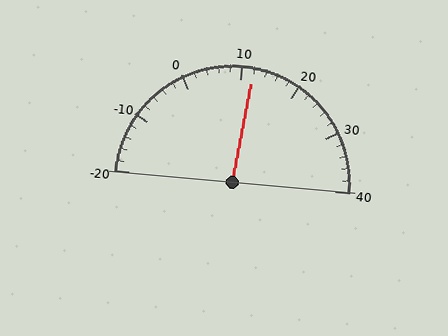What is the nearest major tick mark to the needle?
The nearest major tick mark is 10.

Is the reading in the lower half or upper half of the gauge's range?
The reading is in the upper half of the range (-20 to 40).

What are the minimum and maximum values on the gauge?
The gauge ranges from -20 to 40.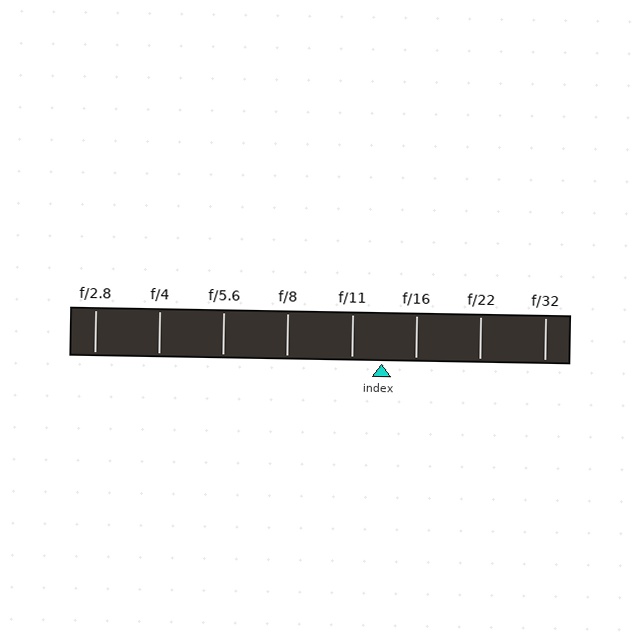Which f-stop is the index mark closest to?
The index mark is closest to f/11.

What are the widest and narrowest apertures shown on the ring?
The widest aperture shown is f/2.8 and the narrowest is f/32.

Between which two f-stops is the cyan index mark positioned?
The index mark is between f/11 and f/16.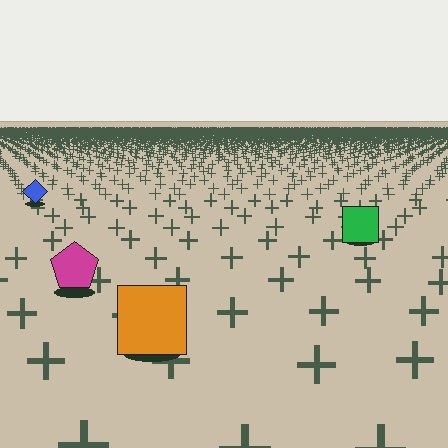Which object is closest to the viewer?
The orange square is closest. The texture marks near it are larger and more spread out.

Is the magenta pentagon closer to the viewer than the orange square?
No. The orange square is closer — you can tell from the texture gradient: the ground texture is coarser near it.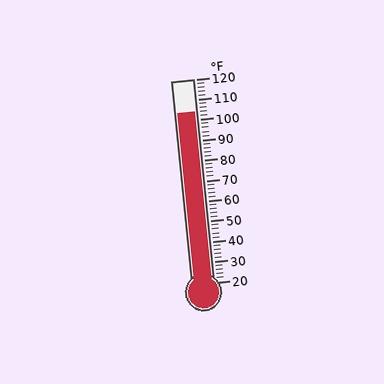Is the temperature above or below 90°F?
The temperature is above 90°F.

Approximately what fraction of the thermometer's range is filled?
The thermometer is filled to approximately 85% of its range.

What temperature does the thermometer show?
The thermometer shows approximately 104°F.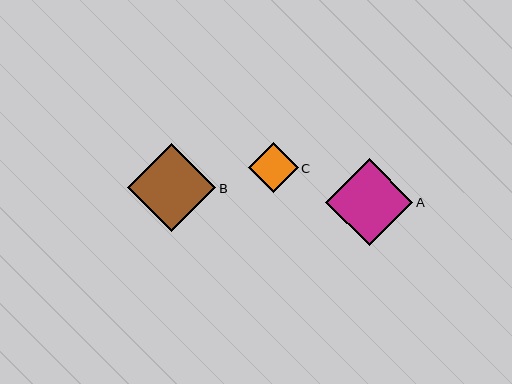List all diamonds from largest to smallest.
From largest to smallest: B, A, C.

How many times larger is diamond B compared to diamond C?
Diamond B is approximately 1.8 times the size of diamond C.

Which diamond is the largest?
Diamond B is the largest with a size of approximately 88 pixels.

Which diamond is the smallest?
Diamond C is the smallest with a size of approximately 50 pixels.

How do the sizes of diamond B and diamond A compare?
Diamond B and diamond A are approximately the same size.